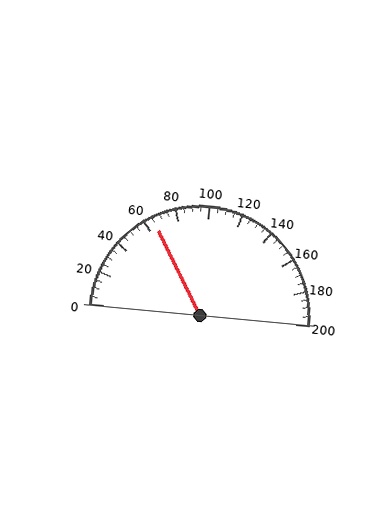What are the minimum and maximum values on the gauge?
The gauge ranges from 0 to 200.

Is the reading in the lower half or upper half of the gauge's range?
The reading is in the lower half of the range (0 to 200).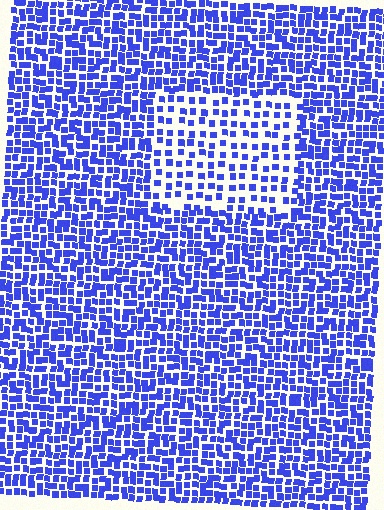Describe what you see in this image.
The image contains small blue elements arranged at two different densities. A rectangle-shaped region is visible where the elements are less densely packed than the surrounding area.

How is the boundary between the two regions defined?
The boundary is defined by a change in element density (approximately 1.9x ratio). All elements are the same color, size, and shape.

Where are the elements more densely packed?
The elements are more densely packed outside the rectangle boundary.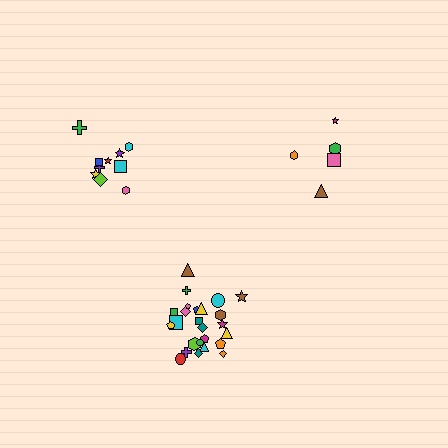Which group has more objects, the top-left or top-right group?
The top-left group.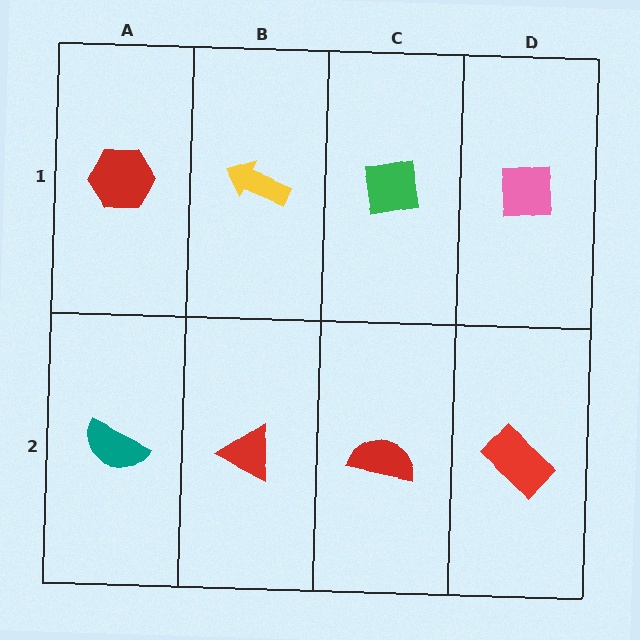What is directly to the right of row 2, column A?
A red triangle.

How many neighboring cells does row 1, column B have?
3.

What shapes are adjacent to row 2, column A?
A red hexagon (row 1, column A), a red triangle (row 2, column B).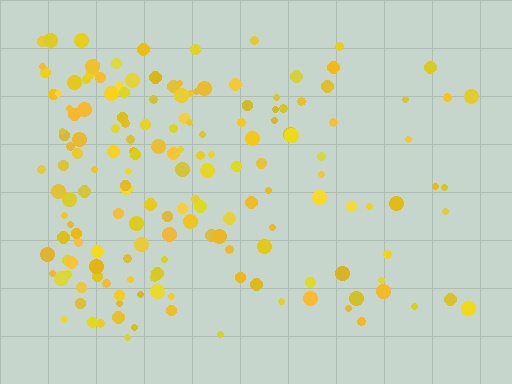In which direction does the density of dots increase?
From right to left, with the left side densest.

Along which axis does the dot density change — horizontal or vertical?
Horizontal.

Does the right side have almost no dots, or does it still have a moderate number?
Still a moderate number, just noticeably fewer than the left.